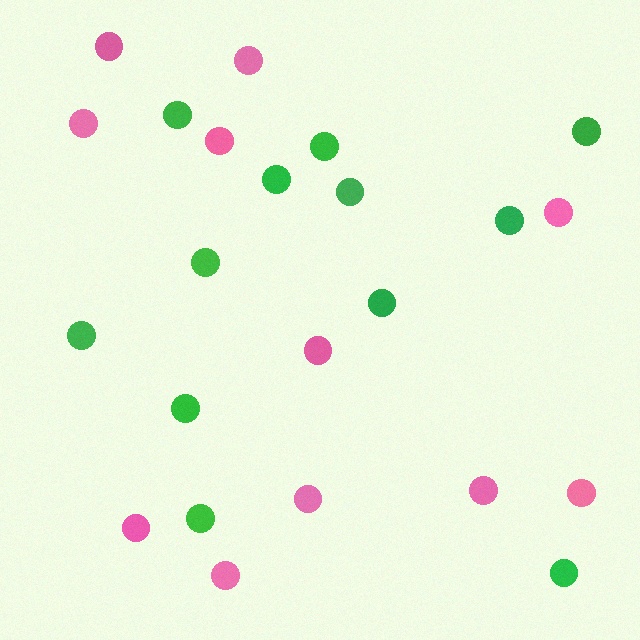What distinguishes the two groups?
There are 2 groups: one group of pink circles (11) and one group of green circles (12).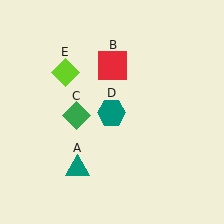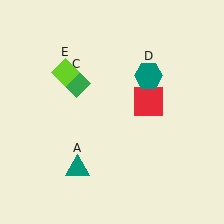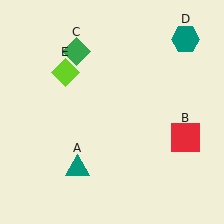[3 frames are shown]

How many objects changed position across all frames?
3 objects changed position: red square (object B), green diamond (object C), teal hexagon (object D).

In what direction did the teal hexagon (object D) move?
The teal hexagon (object D) moved up and to the right.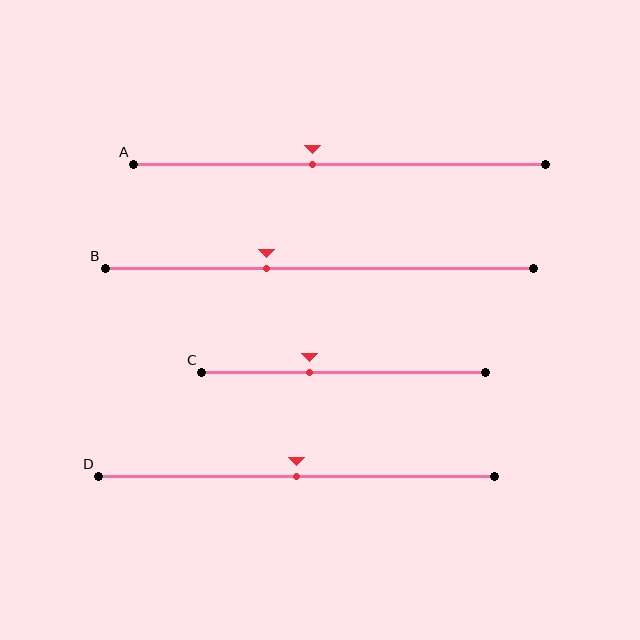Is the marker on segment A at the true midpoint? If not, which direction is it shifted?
No, the marker on segment A is shifted to the left by about 7% of the segment length.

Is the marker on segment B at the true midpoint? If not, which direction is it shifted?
No, the marker on segment B is shifted to the left by about 12% of the segment length.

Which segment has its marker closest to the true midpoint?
Segment D has its marker closest to the true midpoint.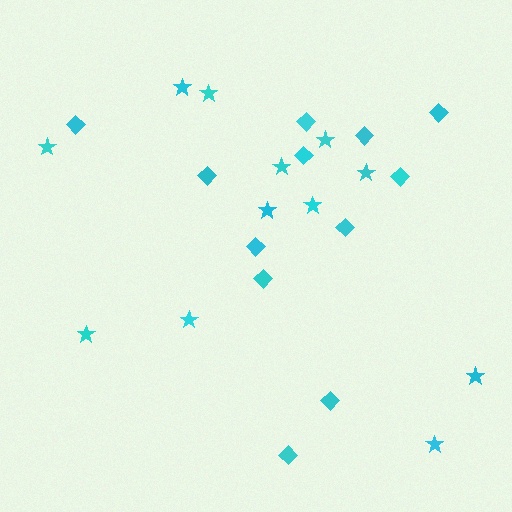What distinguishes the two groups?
There are 2 groups: one group of diamonds (12) and one group of stars (12).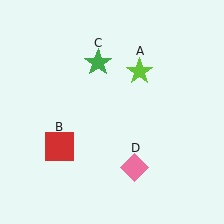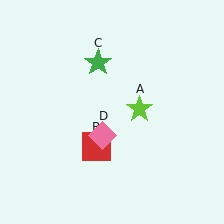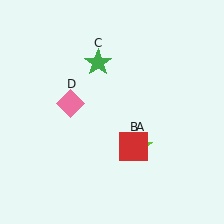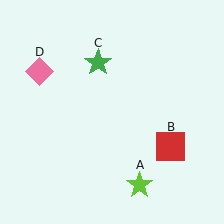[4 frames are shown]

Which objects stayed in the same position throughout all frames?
Green star (object C) remained stationary.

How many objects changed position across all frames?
3 objects changed position: lime star (object A), red square (object B), pink diamond (object D).